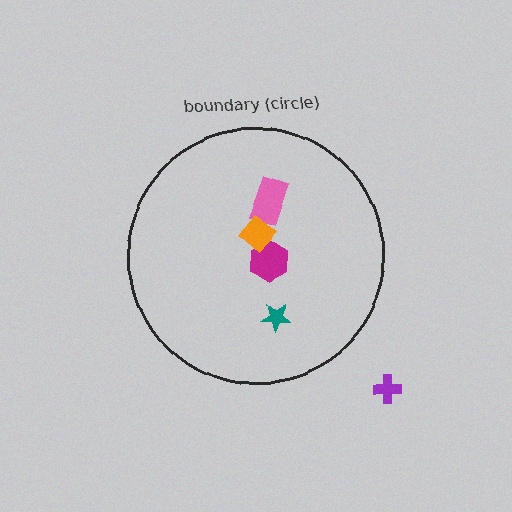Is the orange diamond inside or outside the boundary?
Inside.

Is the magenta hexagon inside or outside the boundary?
Inside.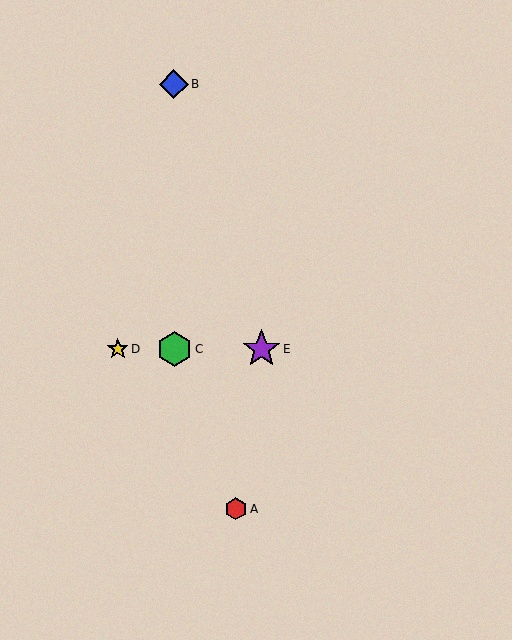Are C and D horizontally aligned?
Yes, both are at y≈349.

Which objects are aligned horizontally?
Objects C, D, E are aligned horizontally.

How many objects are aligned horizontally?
3 objects (C, D, E) are aligned horizontally.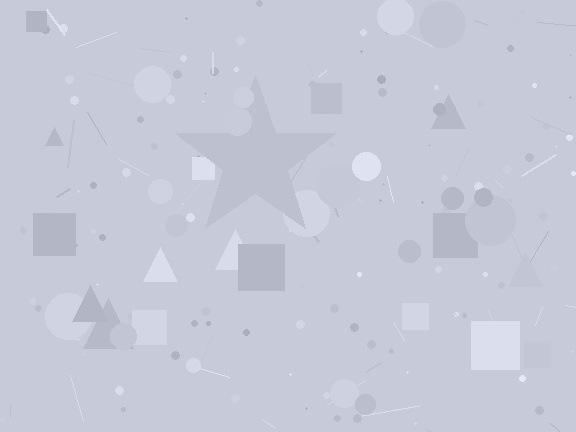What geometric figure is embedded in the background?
A star is embedded in the background.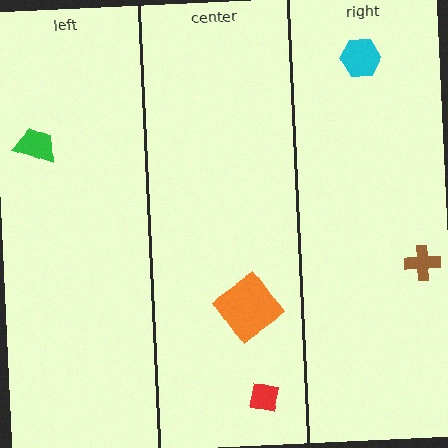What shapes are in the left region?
The green trapezoid.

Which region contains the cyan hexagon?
The right region.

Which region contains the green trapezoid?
The left region.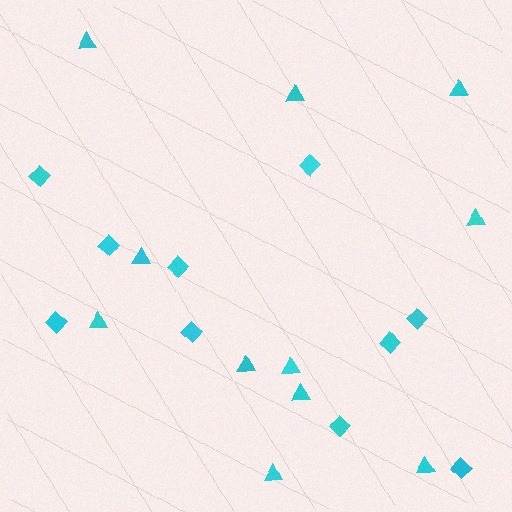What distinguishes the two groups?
There are 2 groups: one group of triangles (11) and one group of diamonds (10).